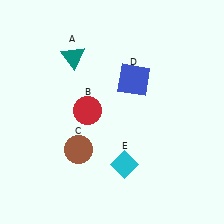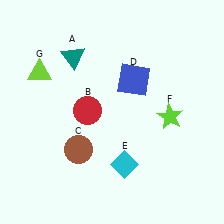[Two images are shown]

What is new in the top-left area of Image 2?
A lime triangle (G) was added in the top-left area of Image 2.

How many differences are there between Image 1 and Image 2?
There are 2 differences between the two images.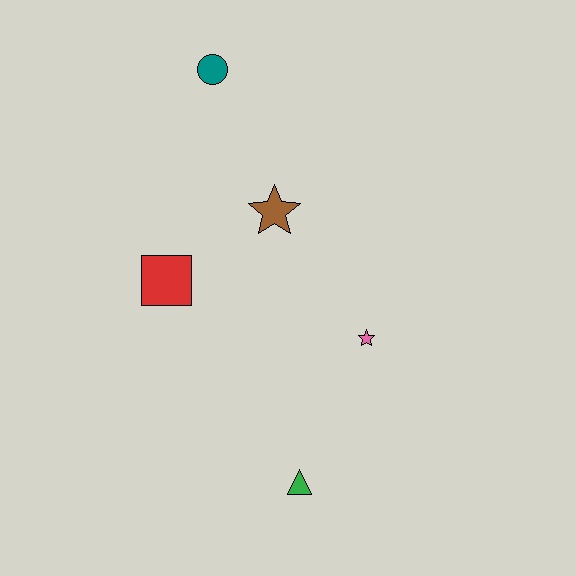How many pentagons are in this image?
There are no pentagons.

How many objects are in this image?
There are 5 objects.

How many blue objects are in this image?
There are no blue objects.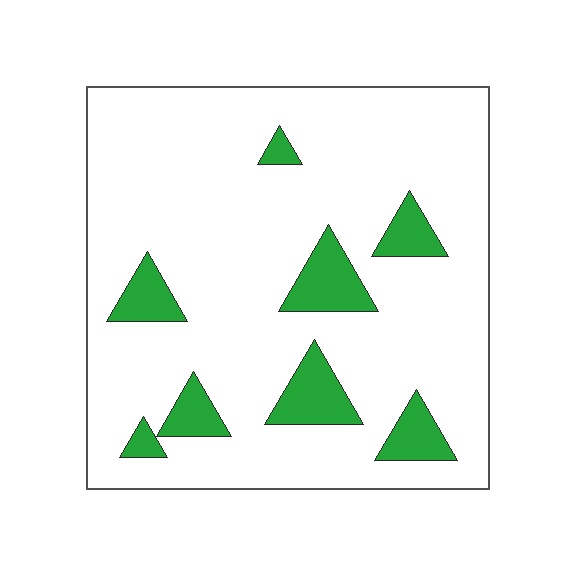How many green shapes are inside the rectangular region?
8.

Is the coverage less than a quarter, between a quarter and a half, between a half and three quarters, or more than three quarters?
Less than a quarter.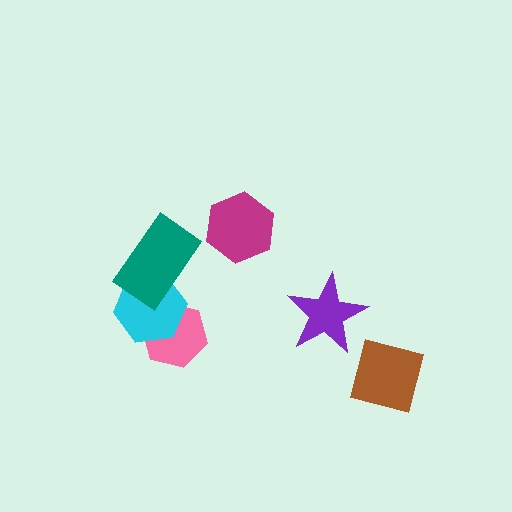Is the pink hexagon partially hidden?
Yes, it is partially covered by another shape.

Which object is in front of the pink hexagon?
The cyan hexagon is in front of the pink hexagon.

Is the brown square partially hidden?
No, no other shape covers it.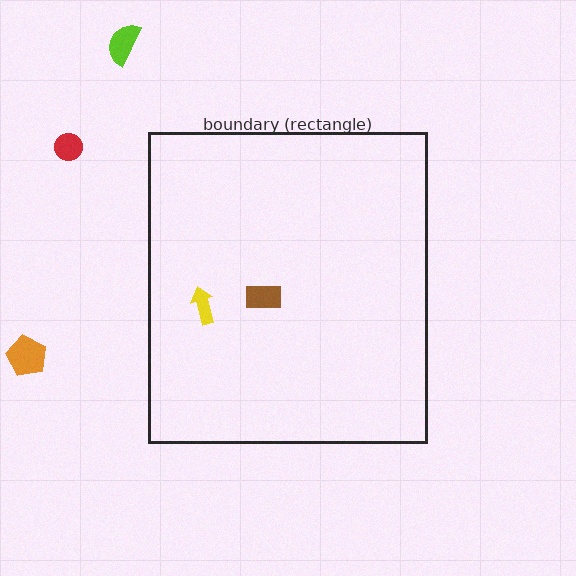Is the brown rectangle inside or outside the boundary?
Inside.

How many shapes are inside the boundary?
2 inside, 3 outside.